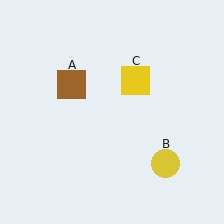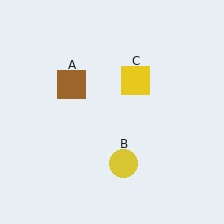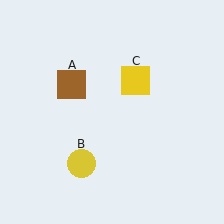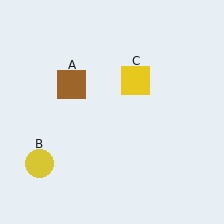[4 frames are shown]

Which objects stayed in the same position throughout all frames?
Brown square (object A) and yellow square (object C) remained stationary.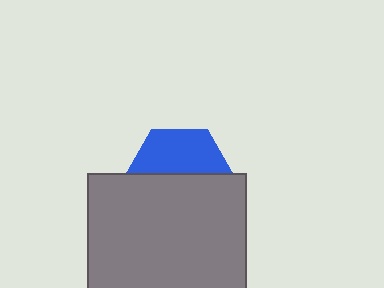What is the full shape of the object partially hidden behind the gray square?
The partially hidden object is a blue hexagon.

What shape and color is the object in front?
The object in front is a gray square.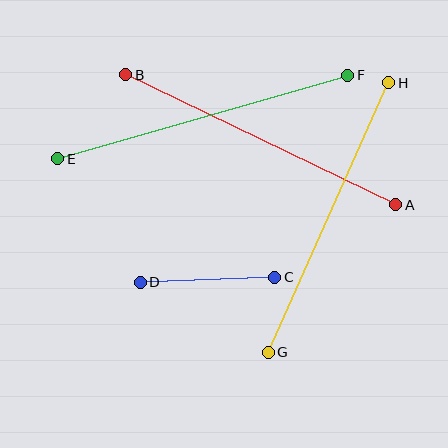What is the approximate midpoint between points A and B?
The midpoint is at approximately (261, 140) pixels.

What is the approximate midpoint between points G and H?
The midpoint is at approximately (328, 217) pixels.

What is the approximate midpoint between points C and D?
The midpoint is at approximately (207, 280) pixels.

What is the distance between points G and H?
The distance is approximately 295 pixels.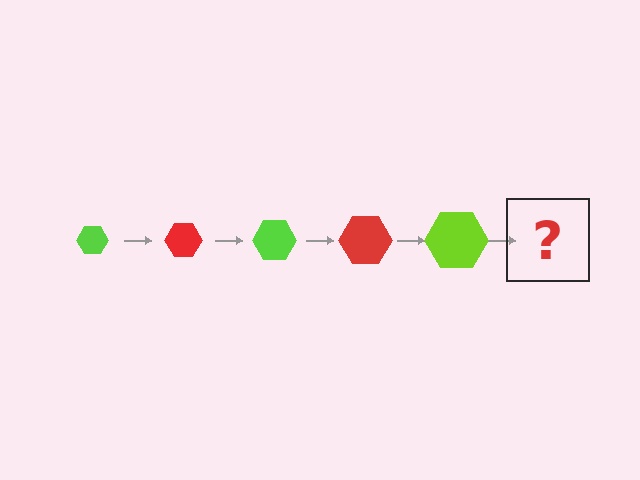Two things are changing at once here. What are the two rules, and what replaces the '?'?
The two rules are that the hexagon grows larger each step and the color cycles through lime and red. The '?' should be a red hexagon, larger than the previous one.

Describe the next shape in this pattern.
It should be a red hexagon, larger than the previous one.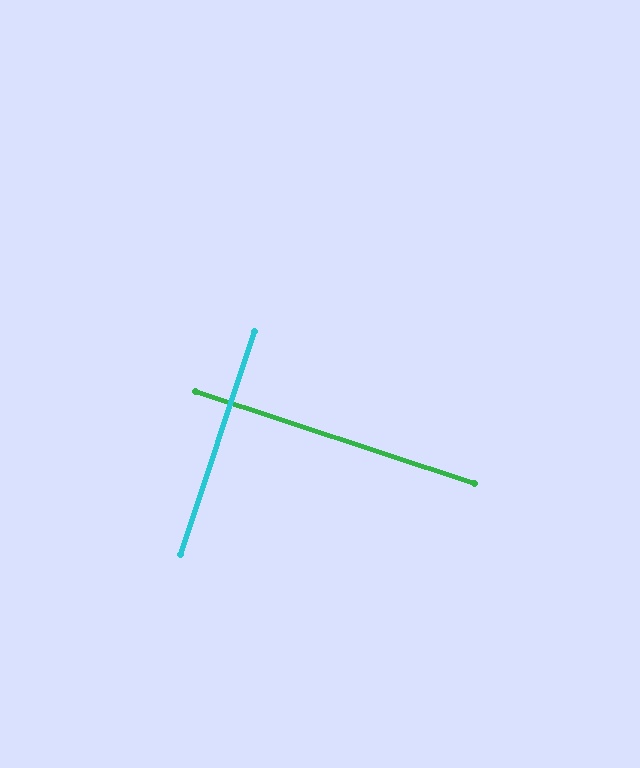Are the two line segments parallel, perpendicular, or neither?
Perpendicular — they meet at approximately 90°.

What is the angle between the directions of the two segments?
Approximately 90 degrees.